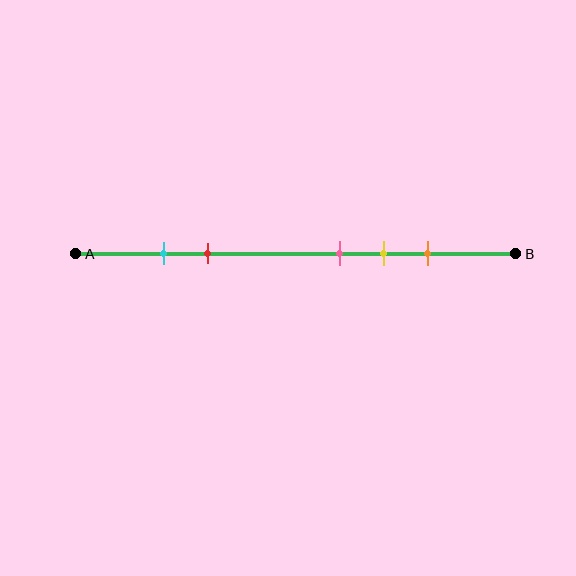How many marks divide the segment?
There are 5 marks dividing the segment.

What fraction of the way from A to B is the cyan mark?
The cyan mark is approximately 20% (0.2) of the way from A to B.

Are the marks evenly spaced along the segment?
No, the marks are not evenly spaced.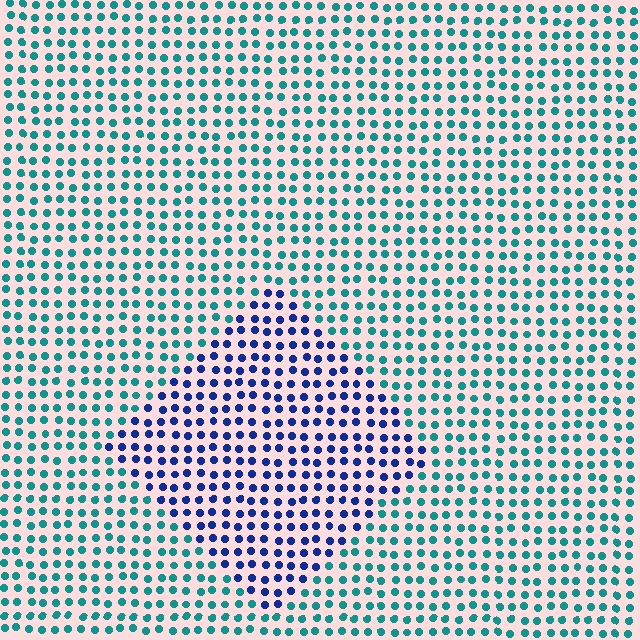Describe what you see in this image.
The image is filled with small teal elements in a uniform arrangement. A diamond-shaped region is visible where the elements are tinted to a slightly different hue, forming a subtle color boundary.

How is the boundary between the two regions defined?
The boundary is defined purely by a slight shift in hue (about 50 degrees). Spacing, size, and orientation are identical on both sides.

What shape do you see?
I see a diamond.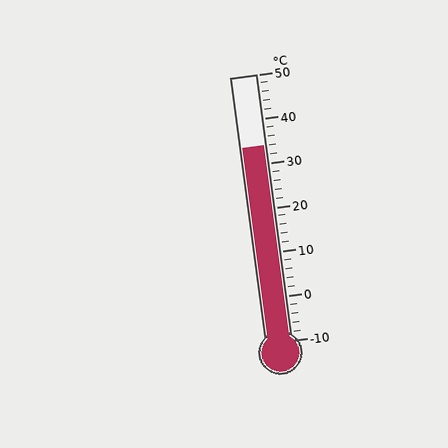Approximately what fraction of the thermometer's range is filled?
The thermometer is filled to approximately 75% of its range.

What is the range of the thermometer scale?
The thermometer scale ranges from -10°C to 50°C.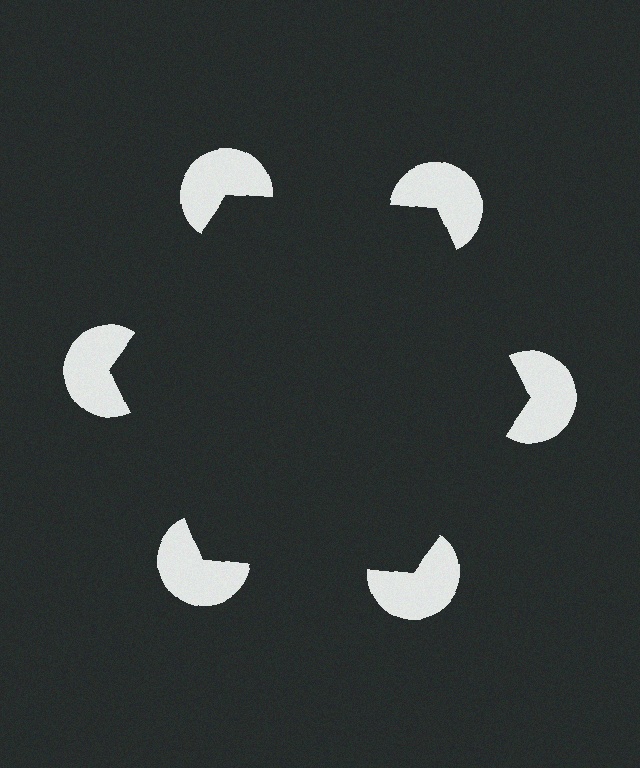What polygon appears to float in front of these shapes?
An illusory hexagon — its edges are inferred from the aligned wedge cuts in the pac-man discs, not physically drawn.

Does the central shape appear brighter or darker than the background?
It typically appears slightly darker than the background, even though no actual brightness change is drawn.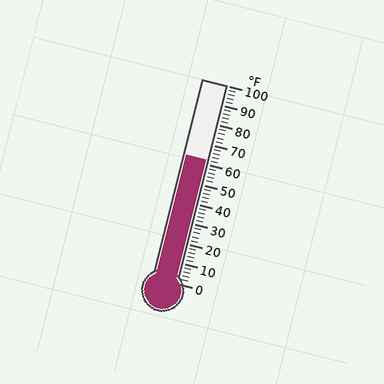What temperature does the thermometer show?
The thermometer shows approximately 62°F.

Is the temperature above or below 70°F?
The temperature is below 70°F.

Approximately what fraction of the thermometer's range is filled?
The thermometer is filled to approximately 60% of its range.